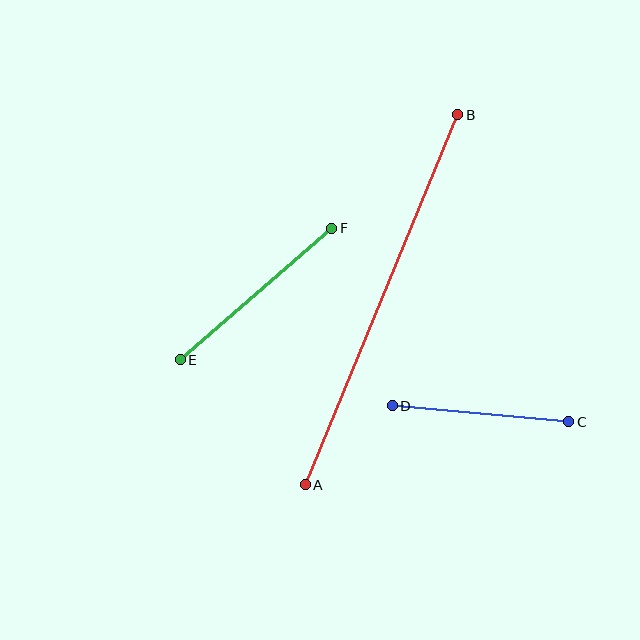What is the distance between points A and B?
The distance is approximately 400 pixels.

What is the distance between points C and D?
The distance is approximately 177 pixels.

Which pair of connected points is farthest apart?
Points A and B are farthest apart.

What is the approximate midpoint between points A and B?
The midpoint is at approximately (381, 300) pixels.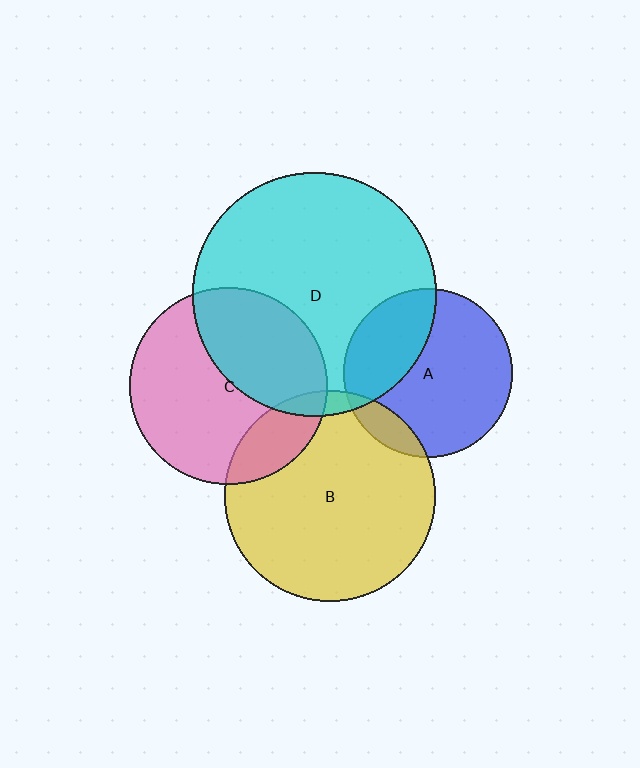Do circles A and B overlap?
Yes.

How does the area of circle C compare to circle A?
Approximately 1.4 times.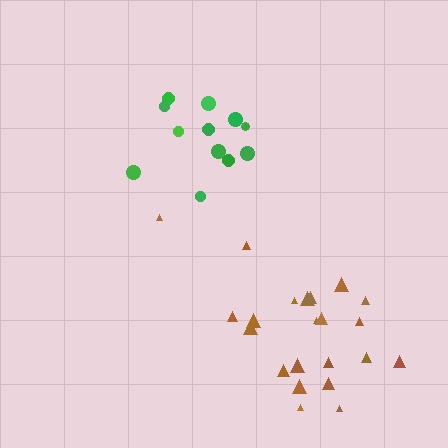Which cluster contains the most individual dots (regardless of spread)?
Brown (22).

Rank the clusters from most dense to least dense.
green, brown.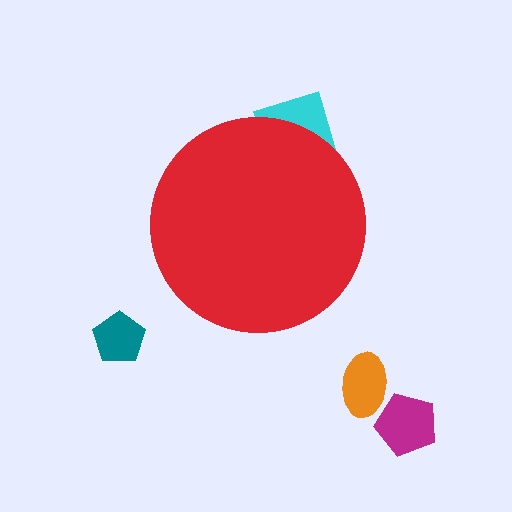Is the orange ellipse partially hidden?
No, the orange ellipse is fully visible.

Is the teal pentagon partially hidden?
No, the teal pentagon is fully visible.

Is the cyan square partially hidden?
Yes, the cyan square is partially hidden behind the red circle.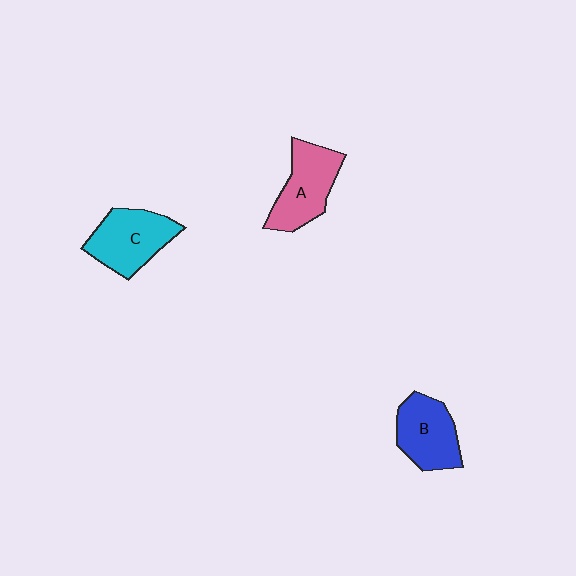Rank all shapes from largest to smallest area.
From largest to smallest: C (cyan), A (pink), B (blue).